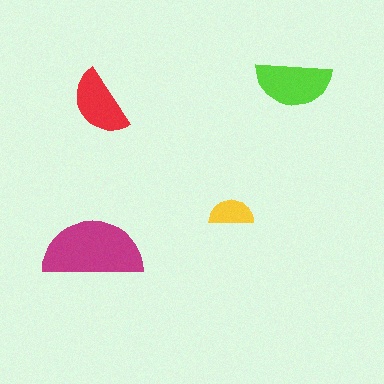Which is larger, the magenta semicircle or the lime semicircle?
The magenta one.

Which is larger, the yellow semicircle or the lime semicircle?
The lime one.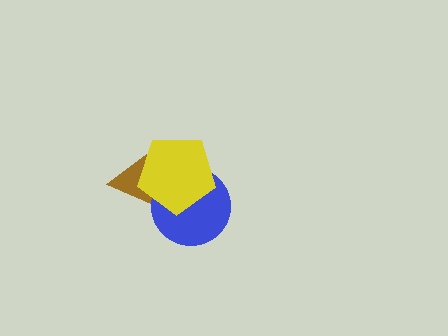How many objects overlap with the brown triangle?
2 objects overlap with the brown triangle.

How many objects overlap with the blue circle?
2 objects overlap with the blue circle.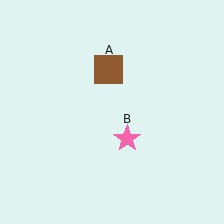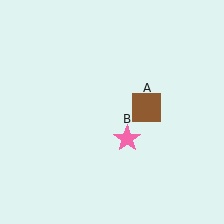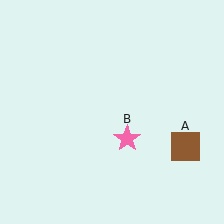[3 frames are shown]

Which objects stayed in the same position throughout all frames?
Pink star (object B) remained stationary.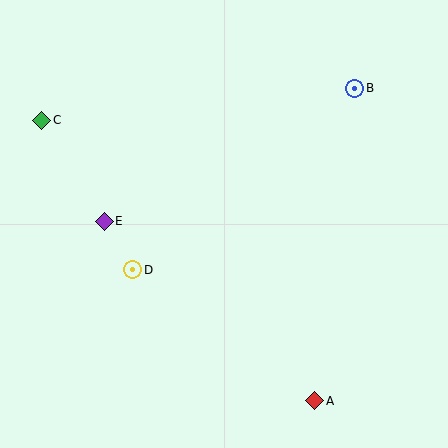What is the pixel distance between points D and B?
The distance between D and B is 286 pixels.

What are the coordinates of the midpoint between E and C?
The midpoint between E and C is at (73, 171).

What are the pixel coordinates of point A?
Point A is at (315, 401).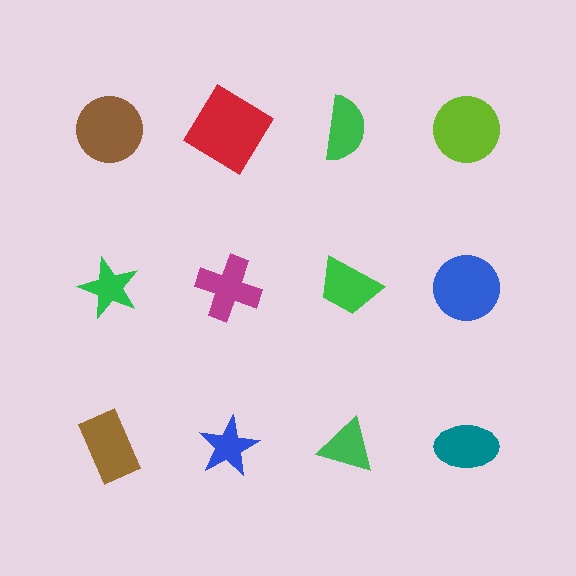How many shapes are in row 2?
4 shapes.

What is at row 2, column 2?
A magenta cross.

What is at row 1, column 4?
A lime circle.